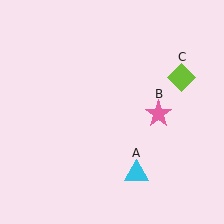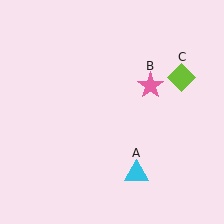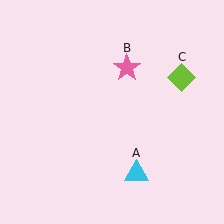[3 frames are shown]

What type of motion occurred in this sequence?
The pink star (object B) rotated counterclockwise around the center of the scene.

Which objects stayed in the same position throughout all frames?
Cyan triangle (object A) and lime diamond (object C) remained stationary.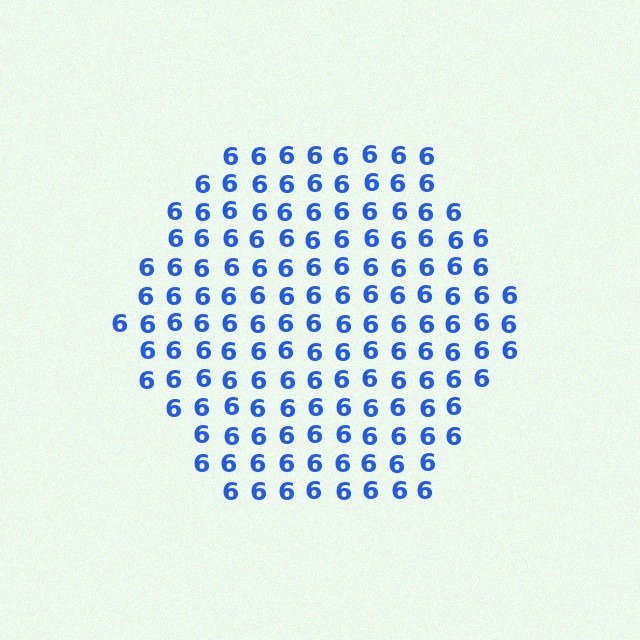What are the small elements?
The small elements are digit 6's.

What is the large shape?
The large shape is a hexagon.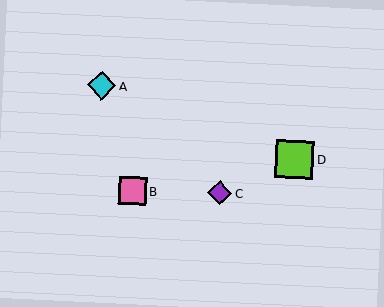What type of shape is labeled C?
Shape C is a purple diamond.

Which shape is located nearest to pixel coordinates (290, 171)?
The lime square (labeled D) at (294, 159) is nearest to that location.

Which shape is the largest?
The lime square (labeled D) is the largest.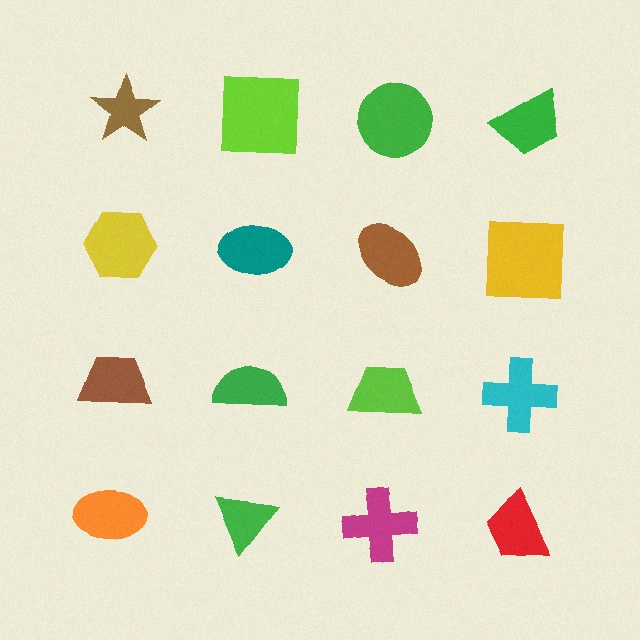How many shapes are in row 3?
4 shapes.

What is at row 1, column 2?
A lime square.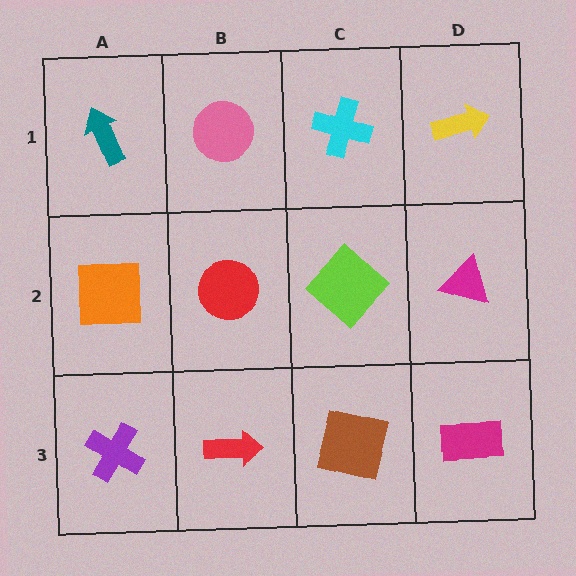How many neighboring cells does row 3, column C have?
3.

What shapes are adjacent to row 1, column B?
A red circle (row 2, column B), a teal arrow (row 1, column A), a cyan cross (row 1, column C).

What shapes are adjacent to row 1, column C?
A lime diamond (row 2, column C), a pink circle (row 1, column B), a yellow arrow (row 1, column D).